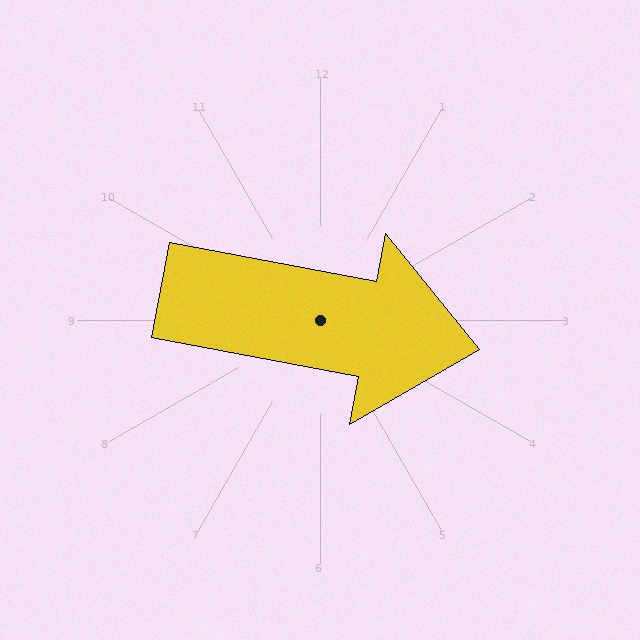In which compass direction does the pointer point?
East.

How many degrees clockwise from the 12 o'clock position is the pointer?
Approximately 101 degrees.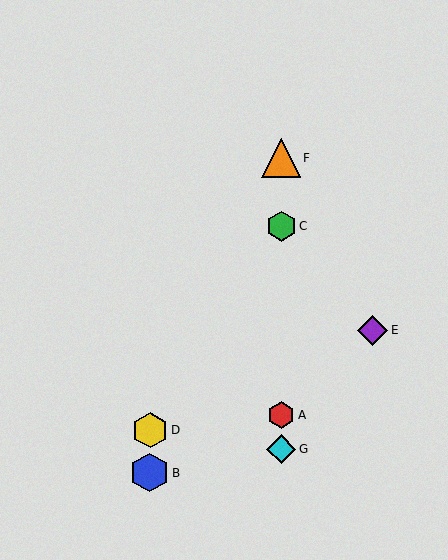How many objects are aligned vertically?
4 objects (A, C, F, G) are aligned vertically.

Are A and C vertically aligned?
Yes, both are at x≈281.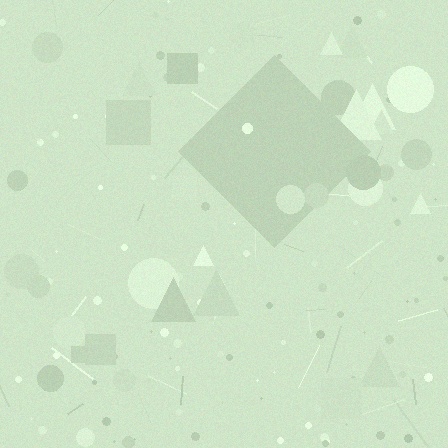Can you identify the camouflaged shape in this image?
The camouflaged shape is a diamond.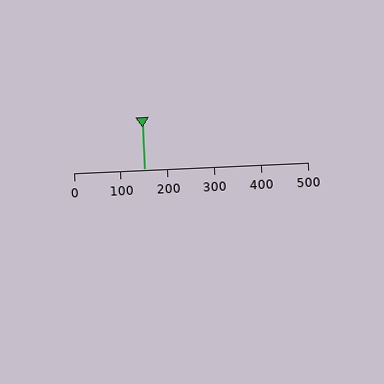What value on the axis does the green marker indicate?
The marker indicates approximately 150.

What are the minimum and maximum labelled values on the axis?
The axis runs from 0 to 500.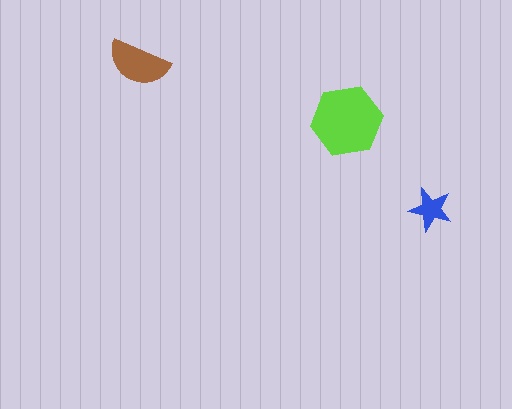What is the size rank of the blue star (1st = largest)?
3rd.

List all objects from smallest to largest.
The blue star, the brown semicircle, the lime hexagon.